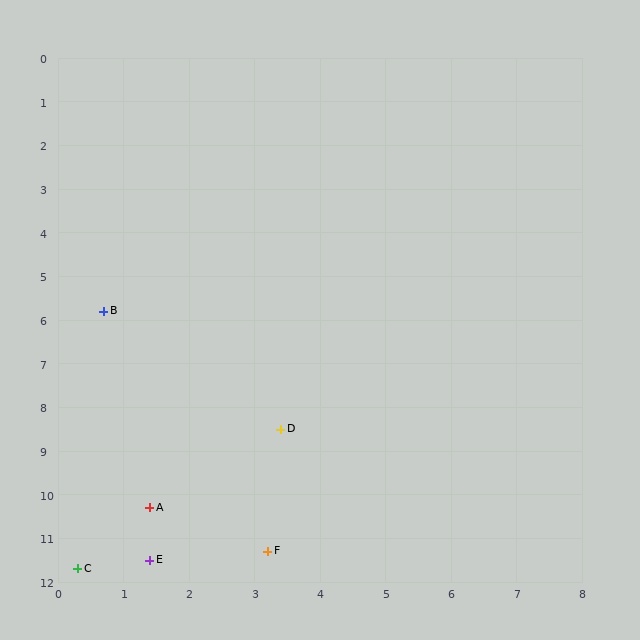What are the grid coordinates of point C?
Point C is at approximately (0.3, 11.7).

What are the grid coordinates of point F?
Point F is at approximately (3.2, 11.3).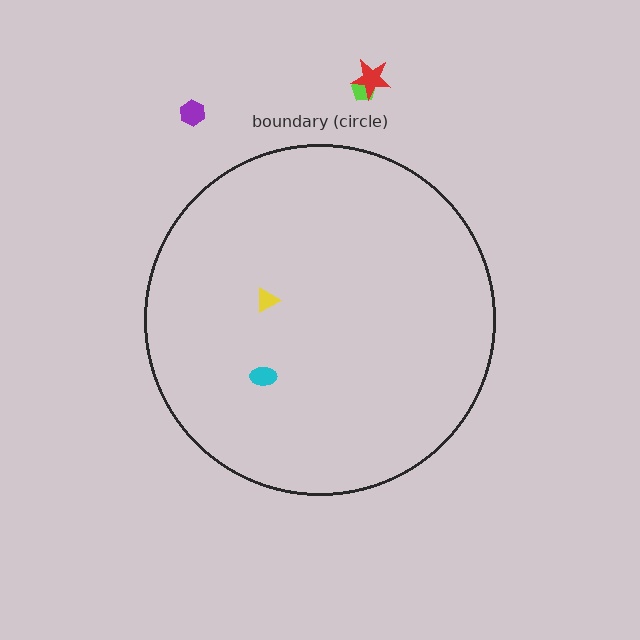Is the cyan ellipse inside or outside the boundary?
Inside.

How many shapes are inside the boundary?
2 inside, 3 outside.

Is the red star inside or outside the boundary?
Outside.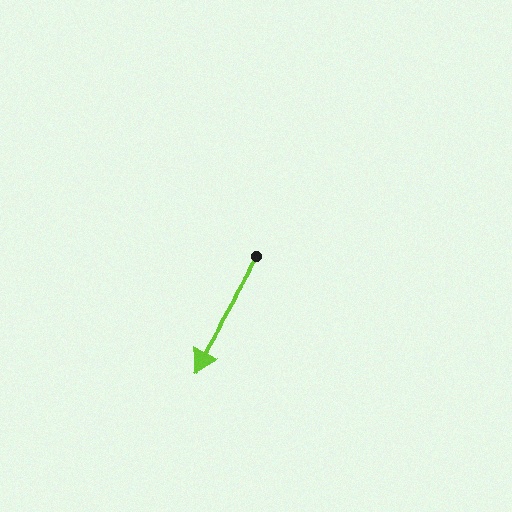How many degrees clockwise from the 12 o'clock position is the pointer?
Approximately 210 degrees.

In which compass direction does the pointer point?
Southwest.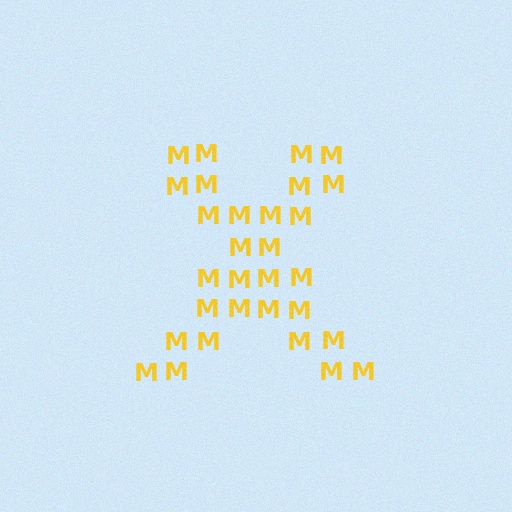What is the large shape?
The large shape is the letter X.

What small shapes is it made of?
It is made of small letter M's.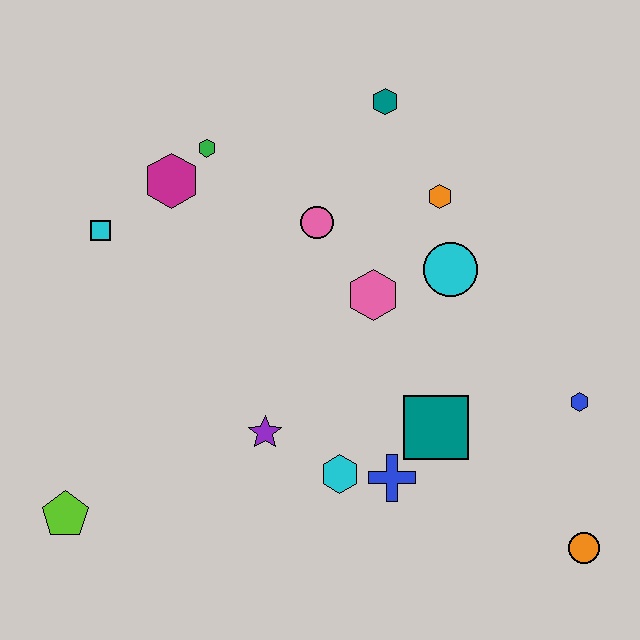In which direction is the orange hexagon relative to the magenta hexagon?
The orange hexagon is to the right of the magenta hexagon.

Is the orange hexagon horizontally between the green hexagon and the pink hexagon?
No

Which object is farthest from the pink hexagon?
The lime pentagon is farthest from the pink hexagon.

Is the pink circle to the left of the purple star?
No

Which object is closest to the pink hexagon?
The cyan circle is closest to the pink hexagon.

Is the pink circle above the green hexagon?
No